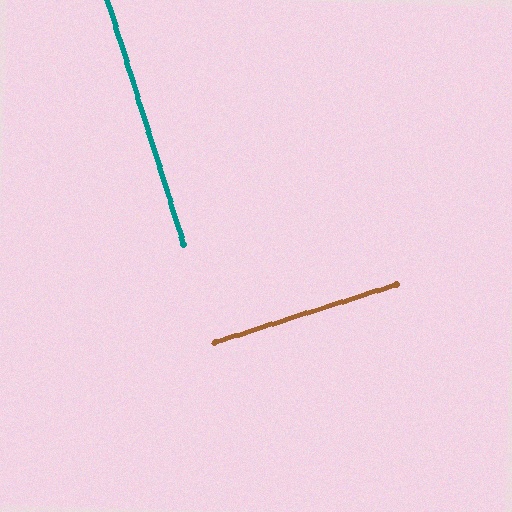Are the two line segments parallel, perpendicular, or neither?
Perpendicular — they meet at approximately 90°.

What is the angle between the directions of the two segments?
Approximately 90 degrees.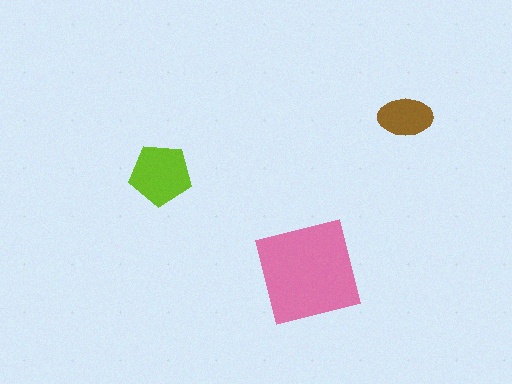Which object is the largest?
The pink square.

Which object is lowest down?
The pink square is bottommost.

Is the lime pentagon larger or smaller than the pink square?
Smaller.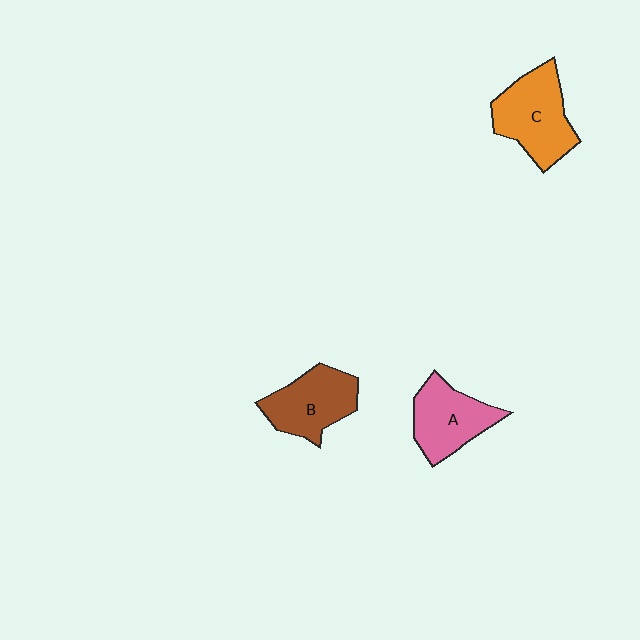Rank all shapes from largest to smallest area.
From largest to smallest: C (orange), B (brown), A (pink).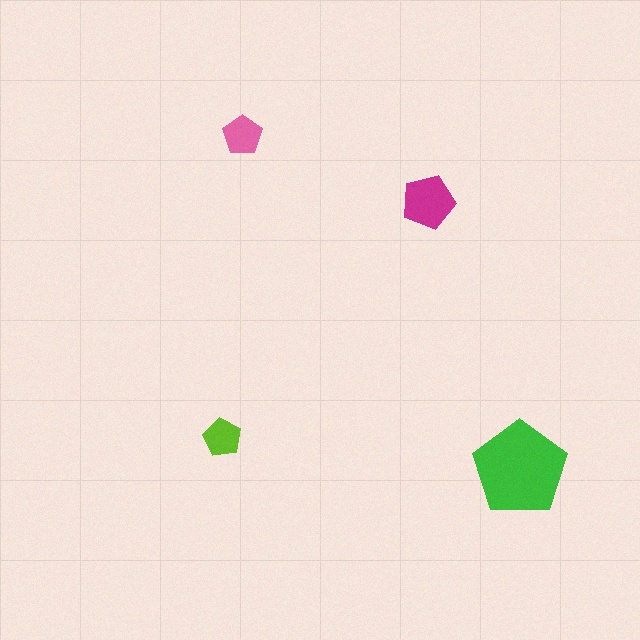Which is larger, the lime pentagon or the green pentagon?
The green one.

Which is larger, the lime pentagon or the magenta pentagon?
The magenta one.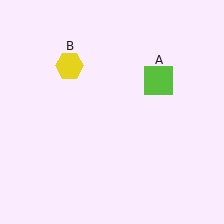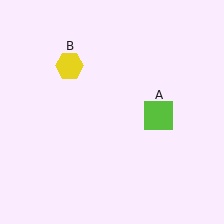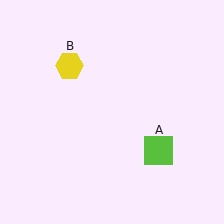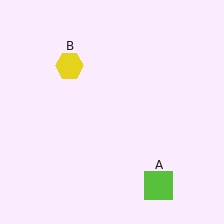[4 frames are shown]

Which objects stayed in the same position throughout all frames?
Yellow hexagon (object B) remained stationary.